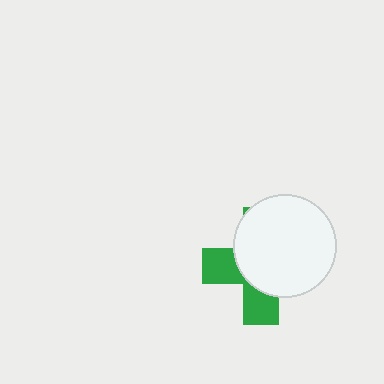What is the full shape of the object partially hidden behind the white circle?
The partially hidden object is a green cross.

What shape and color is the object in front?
The object in front is a white circle.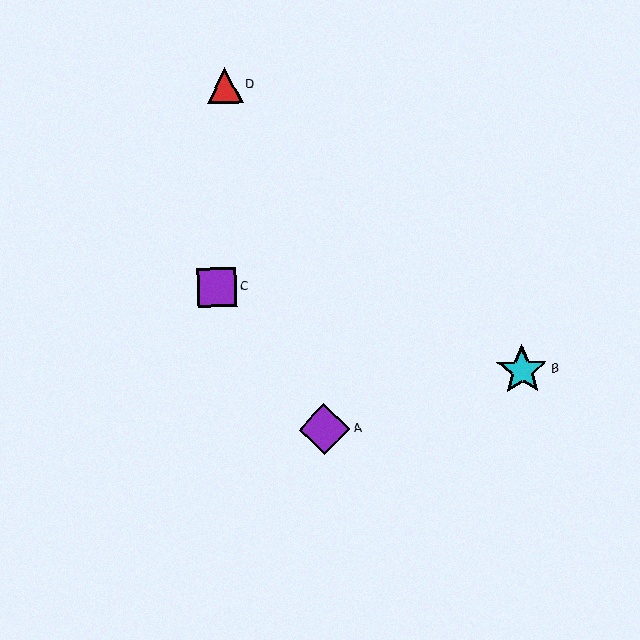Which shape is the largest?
The purple diamond (labeled A) is the largest.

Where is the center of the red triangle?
The center of the red triangle is at (225, 85).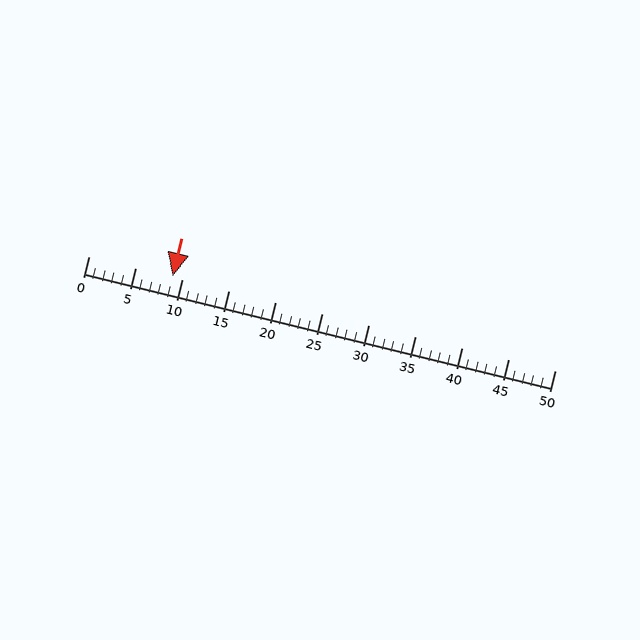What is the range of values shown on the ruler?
The ruler shows values from 0 to 50.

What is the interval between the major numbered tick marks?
The major tick marks are spaced 5 units apart.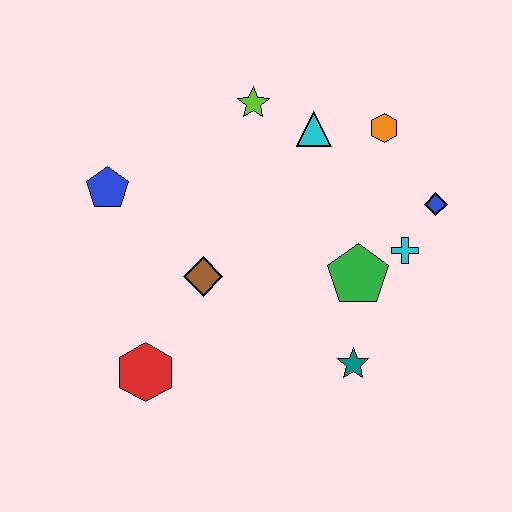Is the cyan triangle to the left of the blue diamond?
Yes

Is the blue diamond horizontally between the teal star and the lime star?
No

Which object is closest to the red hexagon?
The brown diamond is closest to the red hexagon.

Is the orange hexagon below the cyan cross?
No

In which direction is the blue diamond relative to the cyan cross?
The blue diamond is above the cyan cross.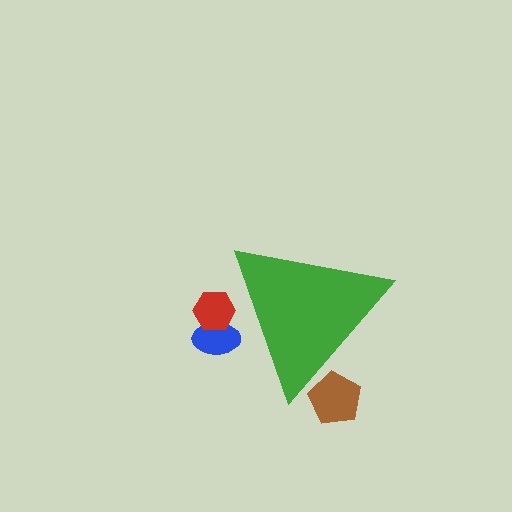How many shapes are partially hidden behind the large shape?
3 shapes are partially hidden.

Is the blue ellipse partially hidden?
Yes, the blue ellipse is partially hidden behind the green triangle.